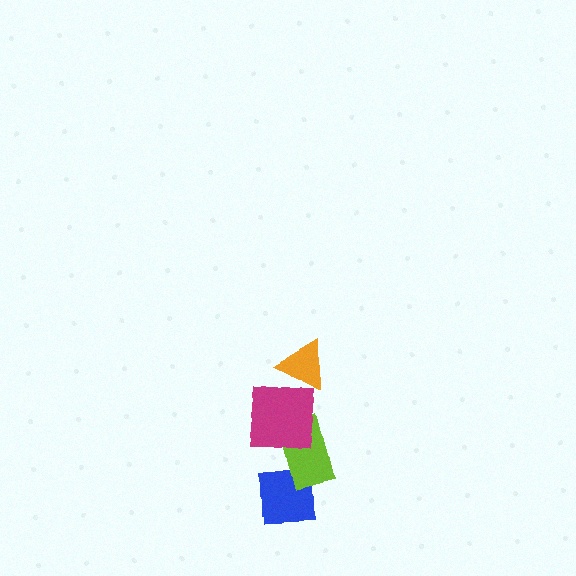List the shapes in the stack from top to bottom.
From top to bottom: the orange triangle, the magenta square, the lime rectangle, the blue square.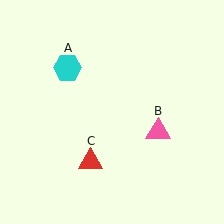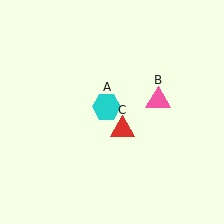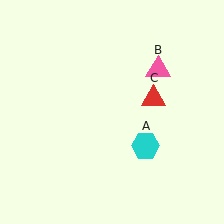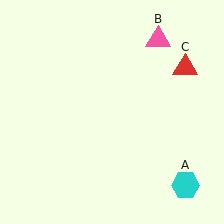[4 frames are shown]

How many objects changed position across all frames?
3 objects changed position: cyan hexagon (object A), pink triangle (object B), red triangle (object C).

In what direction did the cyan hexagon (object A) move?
The cyan hexagon (object A) moved down and to the right.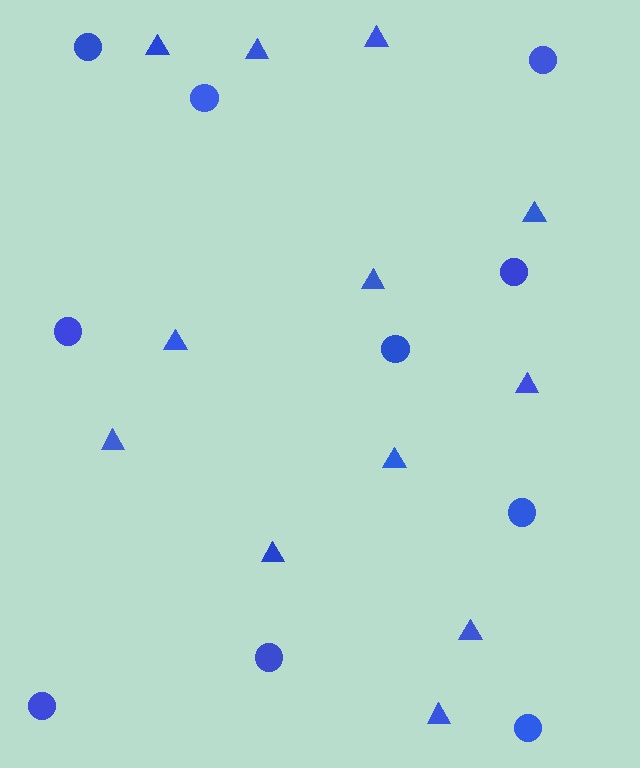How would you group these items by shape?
There are 2 groups: one group of circles (10) and one group of triangles (12).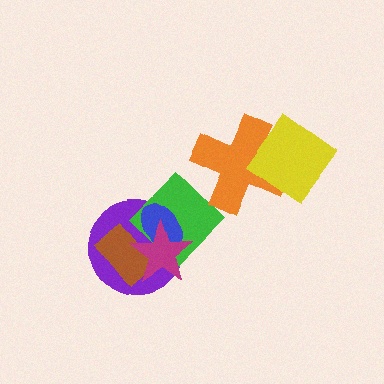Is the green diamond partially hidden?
Yes, it is partially covered by another shape.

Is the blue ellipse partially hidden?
Yes, it is partially covered by another shape.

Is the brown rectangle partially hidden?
Yes, it is partially covered by another shape.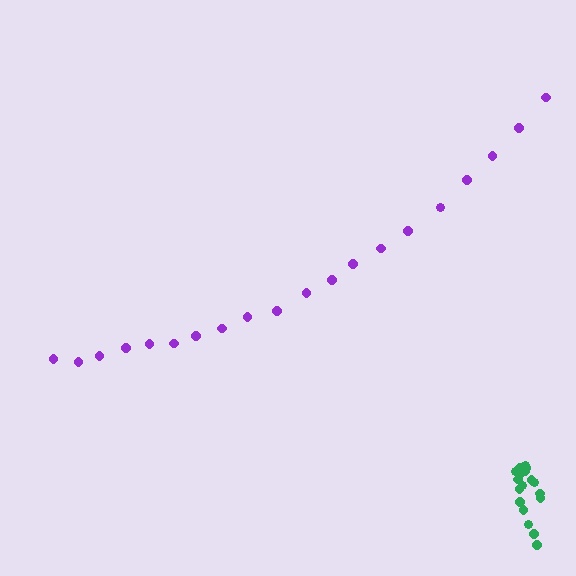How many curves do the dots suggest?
There are 2 distinct paths.